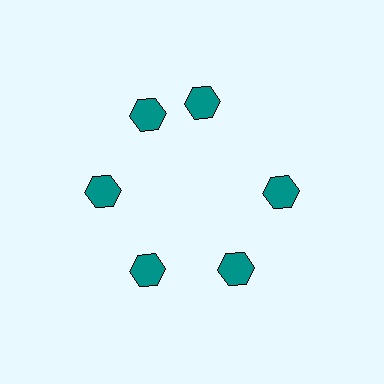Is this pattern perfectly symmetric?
No. The 6 teal hexagons are arranged in a ring, but one element near the 1 o'clock position is rotated out of alignment along the ring, breaking the 6-fold rotational symmetry.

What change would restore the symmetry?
The symmetry would be restored by rotating it back into even spacing with its neighbors so that all 6 hexagons sit at equal angles and equal distance from the center.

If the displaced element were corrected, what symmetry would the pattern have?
It would have 6-fold rotational symmetry — the pattern would map onto itself every 60 degrees.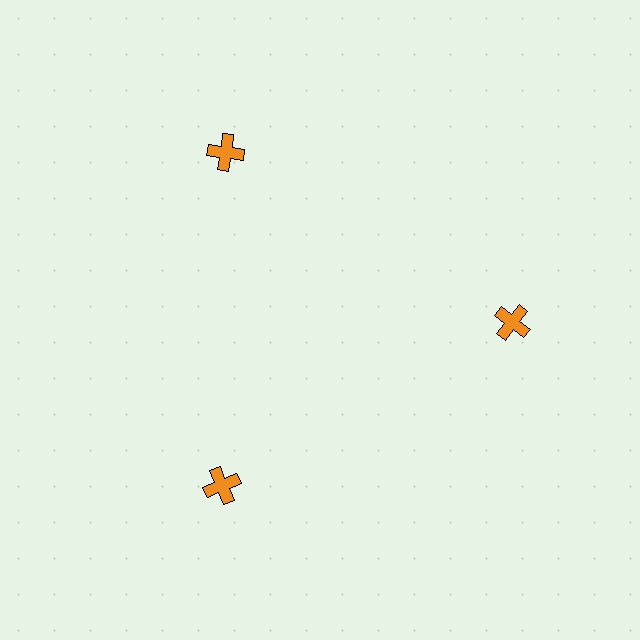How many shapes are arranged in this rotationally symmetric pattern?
There are 3 shapes, arranged in 3 groups of 1.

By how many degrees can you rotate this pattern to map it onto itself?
The pattern maps onto itself every 120 degrees of rotation.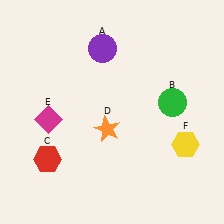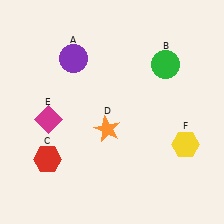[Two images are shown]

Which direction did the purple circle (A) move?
The purple circle (A) moved left.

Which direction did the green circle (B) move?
The green circle (B) moved up.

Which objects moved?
The objects that moved are: the purple circle (A), the green circle (B).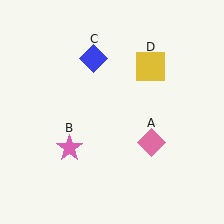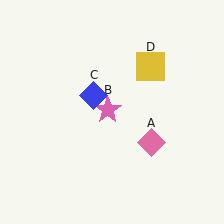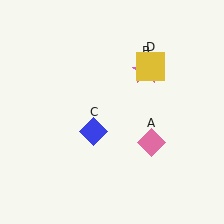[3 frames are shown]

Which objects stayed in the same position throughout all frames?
Pink diamond (object A) and yellow square (object D) remained stationary.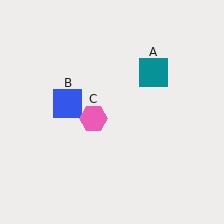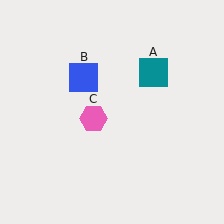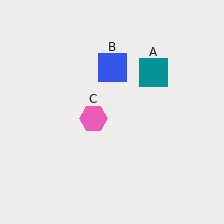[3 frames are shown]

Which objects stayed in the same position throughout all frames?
Teal square (object A) and pink hexagon (object C) remained stationary.